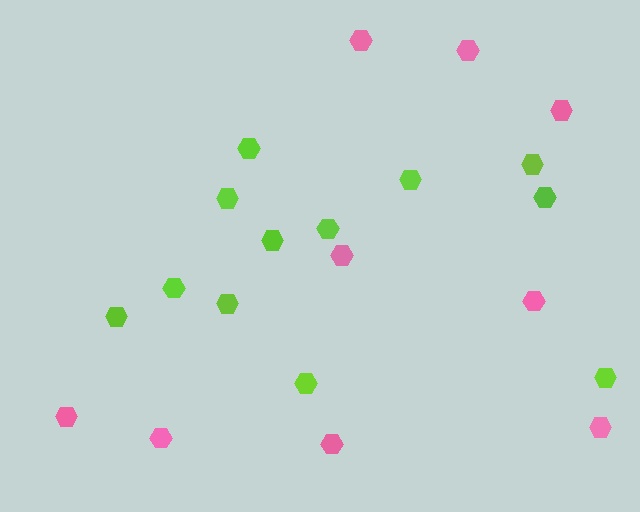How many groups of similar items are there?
There are 2 groups: one group of pink hexagons (9) and one group of lime hexagons (12).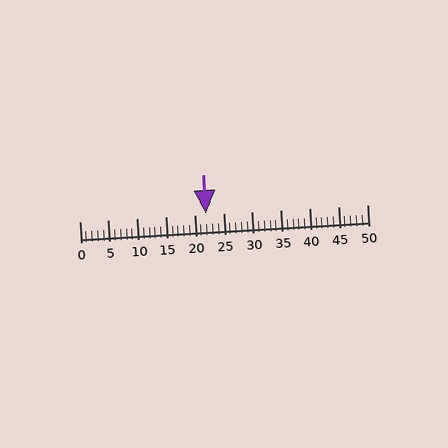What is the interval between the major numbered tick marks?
The major tick marks are spaced 5 units apart.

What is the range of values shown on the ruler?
The ruler shows values from 0 to 50.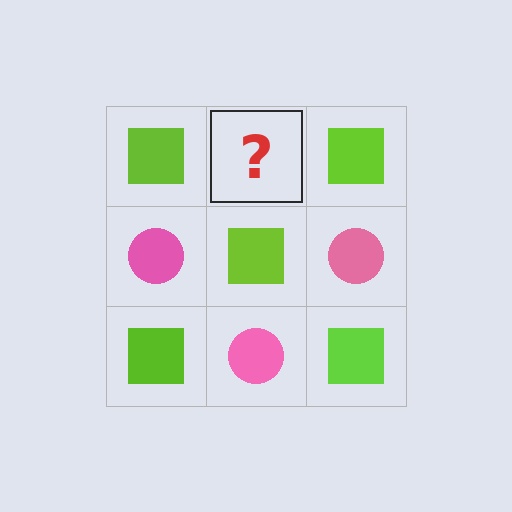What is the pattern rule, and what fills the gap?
The rule is that it alternates lime square and pink circle in a checkerboard pattern. The gap should be filled with a pink circle.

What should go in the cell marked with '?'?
The missing cell should contain a pink circle.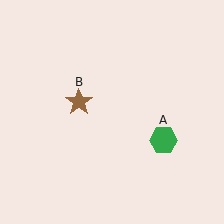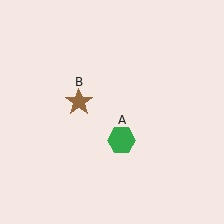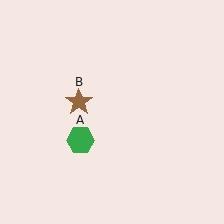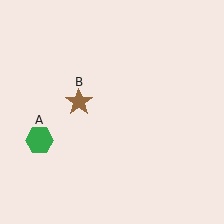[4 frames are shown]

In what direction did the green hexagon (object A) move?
The green hexagon (object A) moved left.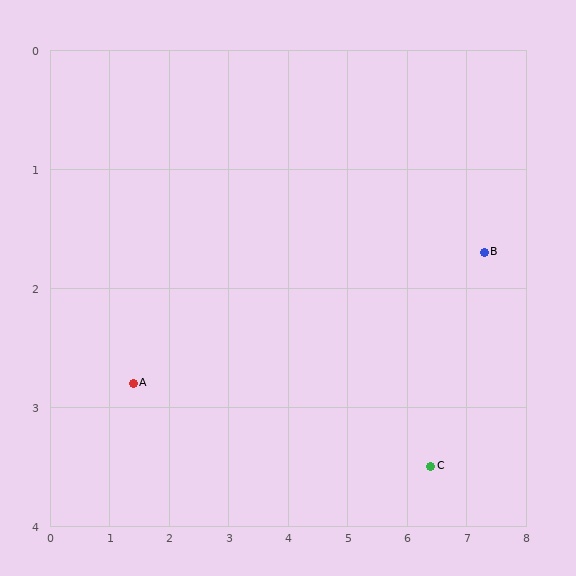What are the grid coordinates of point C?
Point C is at approximately (6.4, 3.5).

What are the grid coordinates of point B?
Point B is at approximately (7.3, 1.7).